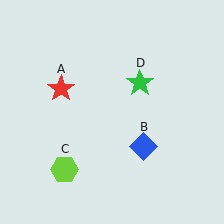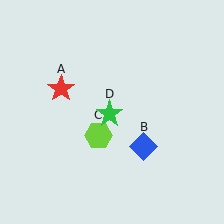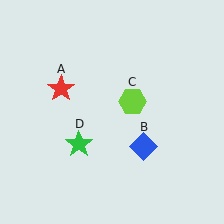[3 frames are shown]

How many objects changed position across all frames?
2 objects changed position: lime hexagon (object C), green star (object D).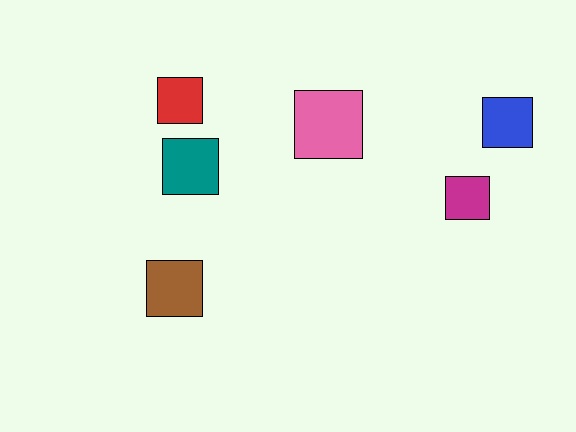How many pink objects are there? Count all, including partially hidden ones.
There is 1 pink object.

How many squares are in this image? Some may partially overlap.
There are 6 squares.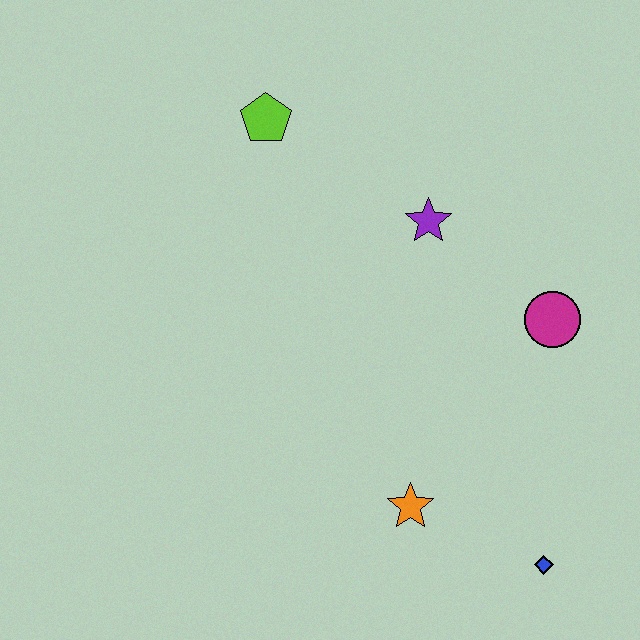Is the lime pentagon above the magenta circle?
Yes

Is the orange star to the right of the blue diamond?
No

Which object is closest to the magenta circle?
The purple star is closest to the magenta circle.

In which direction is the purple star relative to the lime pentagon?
The purple star is to the right of the lime pentagon.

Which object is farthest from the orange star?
The lime pentagon is farthest from the orange star.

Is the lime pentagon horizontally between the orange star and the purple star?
No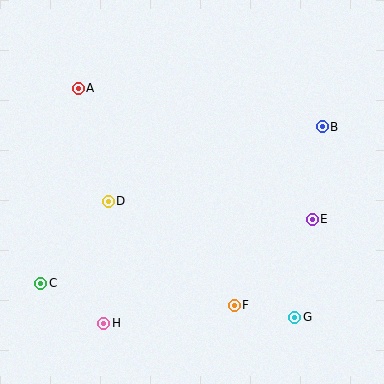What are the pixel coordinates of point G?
Point G is at (295, 317).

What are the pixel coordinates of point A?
Point A is at (78, 88).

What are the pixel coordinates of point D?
Point D is at (108, 201).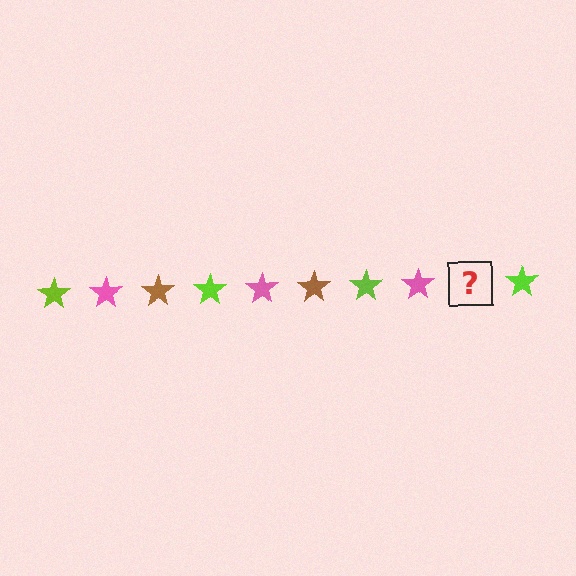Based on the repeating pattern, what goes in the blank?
The blank should be a brown star.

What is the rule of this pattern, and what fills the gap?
The rule is that the pattern cycles through lime, pink, brown stars. The gap should be filled with a brown star.